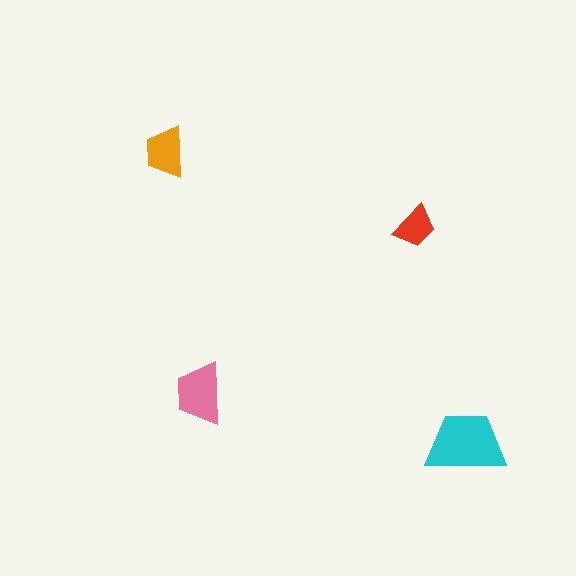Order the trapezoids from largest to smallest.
the cyan one, the pink one, the orange one, the red one.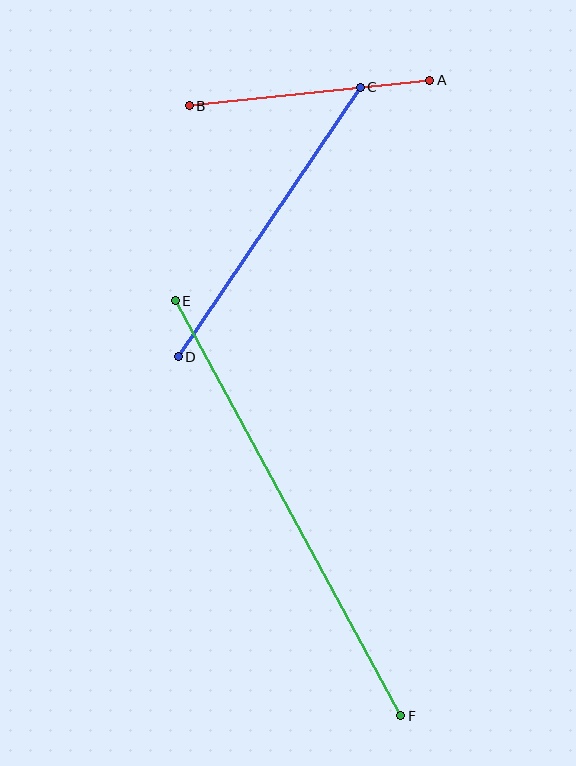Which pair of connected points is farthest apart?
Points E and F are farthest apart.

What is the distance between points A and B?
The distance is approximately 242 pixels.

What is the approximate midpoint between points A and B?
The midpoint is at approximately (310, 93) pixels.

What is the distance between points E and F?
The distance is approximately 472 pixels.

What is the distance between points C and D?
The distance is approximately 325 pixels.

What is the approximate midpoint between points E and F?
The midpoint is at approximately (288, 508) pixels.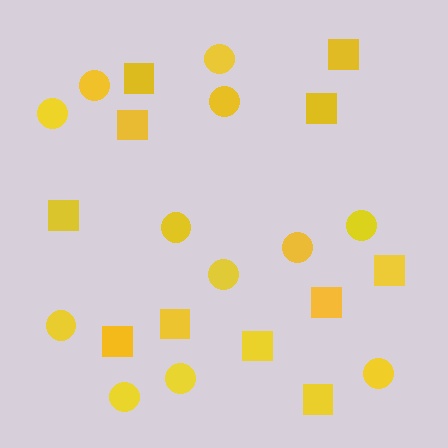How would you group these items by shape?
There are 2 groups: one group of circles (12) and one group of squares (11).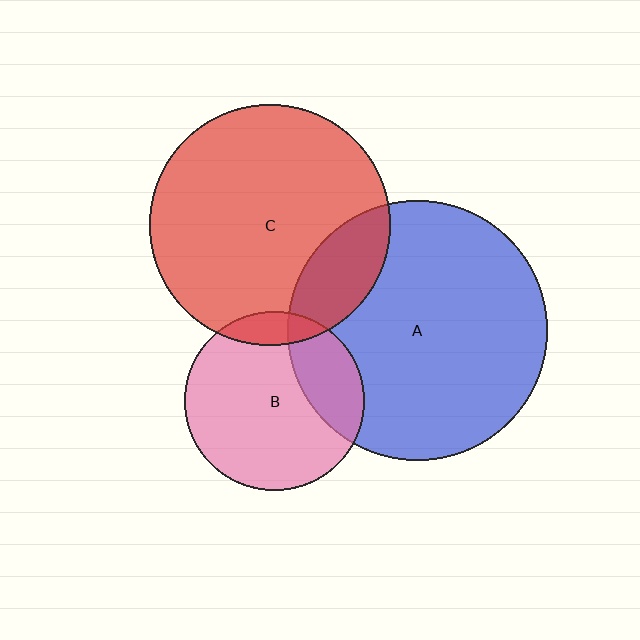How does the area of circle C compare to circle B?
Approximately 1.8 times.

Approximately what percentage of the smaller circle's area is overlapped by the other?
Approximately 25%.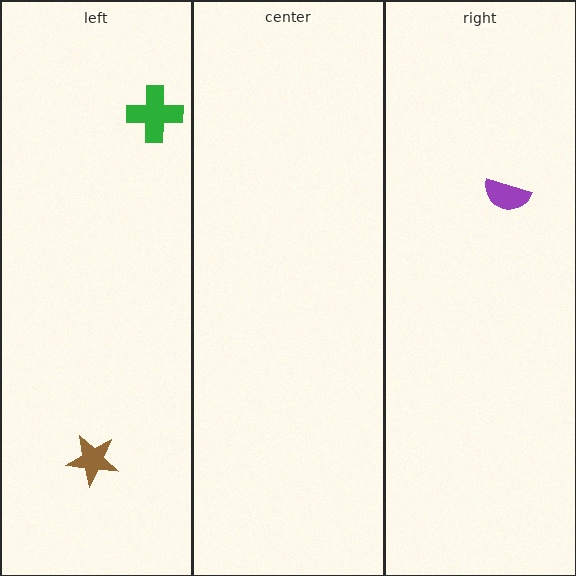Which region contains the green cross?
The left region.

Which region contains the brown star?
The left region.